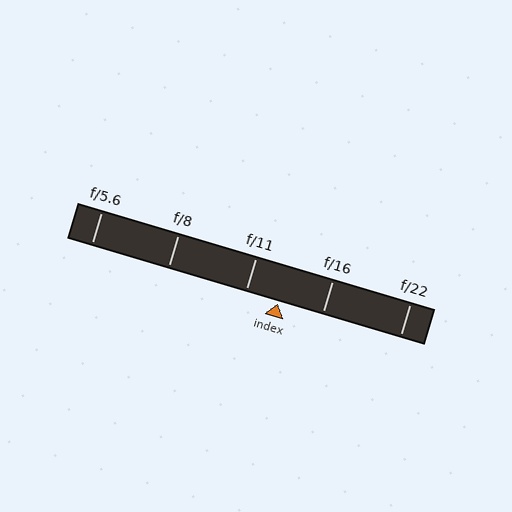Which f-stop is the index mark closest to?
The index mark is closest to f/11.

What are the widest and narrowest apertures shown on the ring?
The widest aperture shown is f/5.6 and the narrowest is f/22.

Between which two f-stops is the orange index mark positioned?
The index mark is between f/11 and f/16.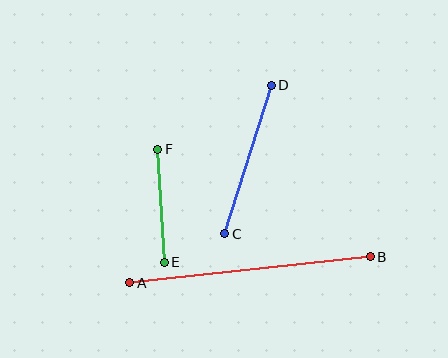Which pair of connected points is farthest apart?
Points A and B are farthest apart.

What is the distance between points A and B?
The distance is approximately 242 pixels.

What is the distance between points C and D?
The distance is approximately 156 pixels.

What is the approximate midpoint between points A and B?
The midpoint is at approximately (250, 270) pixels.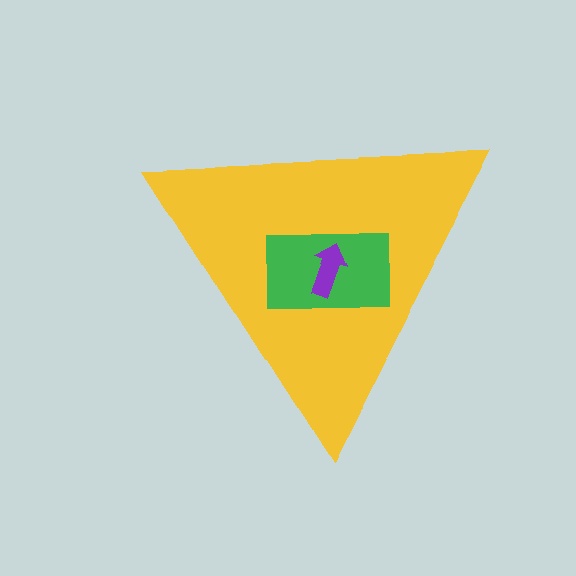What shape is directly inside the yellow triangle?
The green rectangle.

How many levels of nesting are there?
3.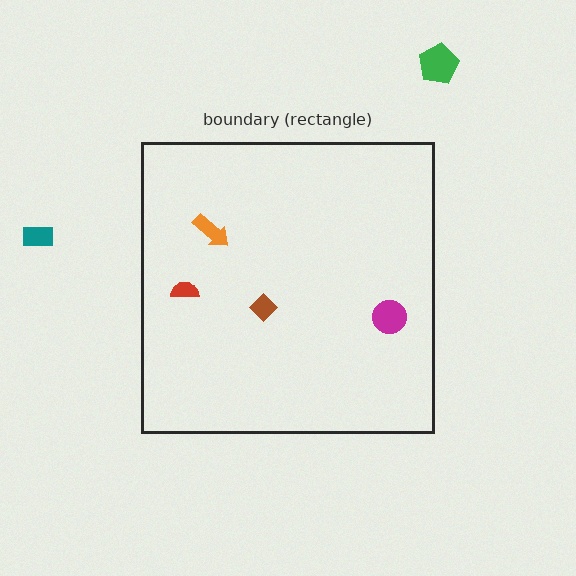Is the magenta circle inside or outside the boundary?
Inside.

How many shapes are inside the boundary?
4 inside, 2 outside.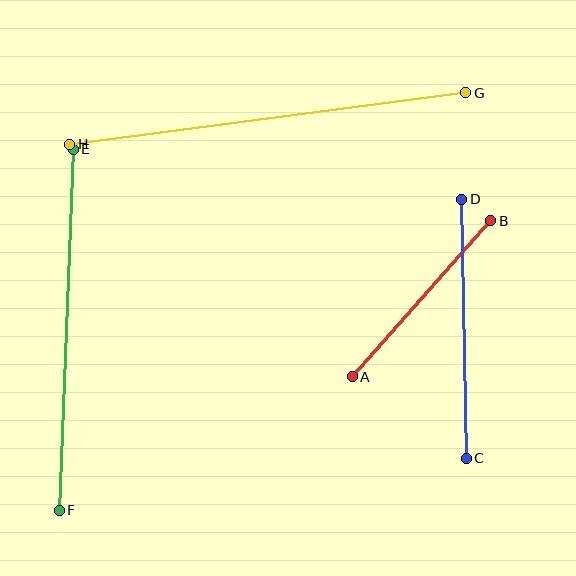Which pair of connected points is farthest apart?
Points G and H are farthest apart.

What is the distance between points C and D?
The distance is approximately 259 pixels.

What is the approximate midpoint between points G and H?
The midpoint is at approximately (268, 119) pixels.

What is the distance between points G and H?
The distance is approximately 399 pixels.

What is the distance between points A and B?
The distance is approximately 209 pixels.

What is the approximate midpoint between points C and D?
The midpoint is at approximately (464, 329) pixels.